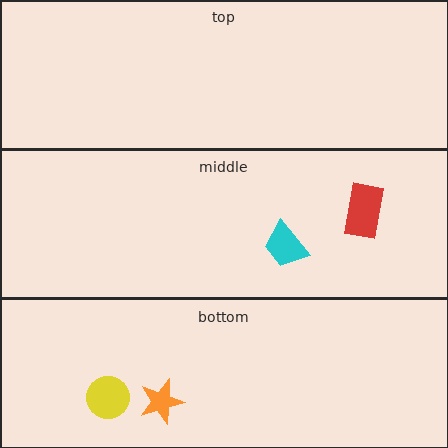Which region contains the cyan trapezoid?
The middle region.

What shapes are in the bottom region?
The yellow circle, the orange star.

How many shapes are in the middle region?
2.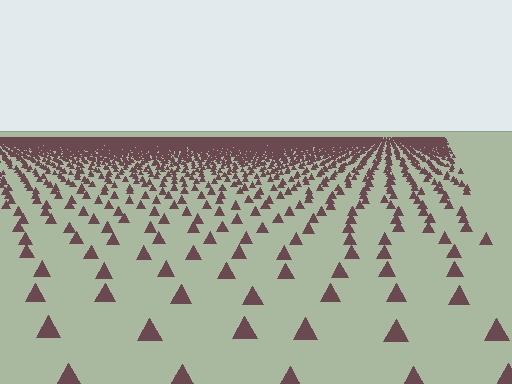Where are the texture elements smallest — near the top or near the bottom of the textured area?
Near the top.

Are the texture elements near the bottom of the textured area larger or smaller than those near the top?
Larger. Near the bottom, elements are closer to the viewer and appear at a bigger on-screen size.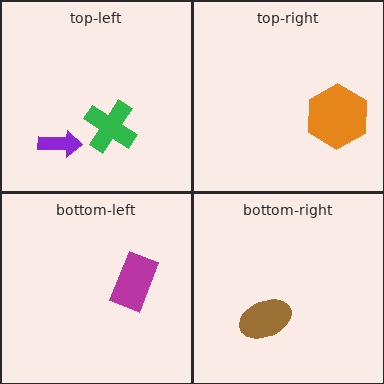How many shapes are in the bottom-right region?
1.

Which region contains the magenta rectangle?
The bottom-left region.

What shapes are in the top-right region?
The orange hexagon.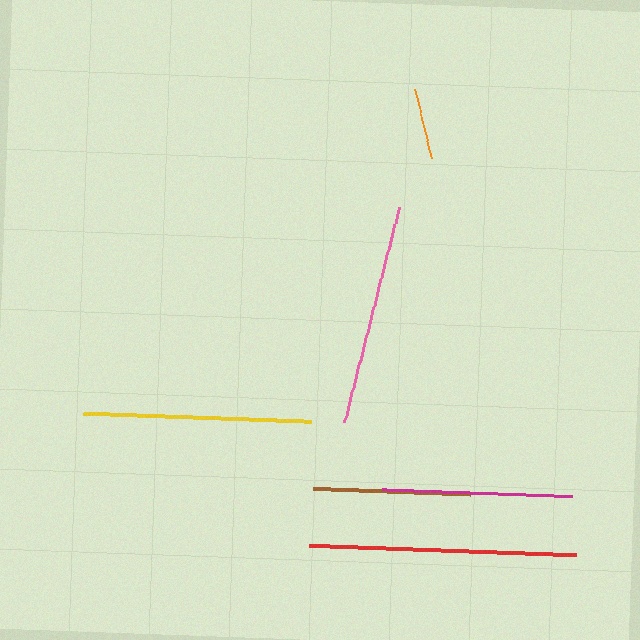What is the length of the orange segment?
The orange segment is approximately 71 pixels long.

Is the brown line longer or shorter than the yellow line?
The yellow line is longer than the brown line.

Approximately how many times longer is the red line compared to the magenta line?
The red line is approximately 1.4 times the length of the magenta line.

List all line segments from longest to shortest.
From longest to shortest: red, yellow, pink, magenta, brown, orange.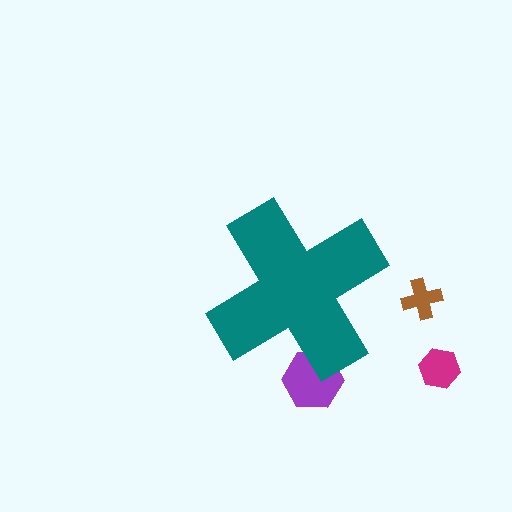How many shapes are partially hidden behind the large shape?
1 shape is partially hidden.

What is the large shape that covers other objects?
A teal cross.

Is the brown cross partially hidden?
No, the brown cross is fully visible.